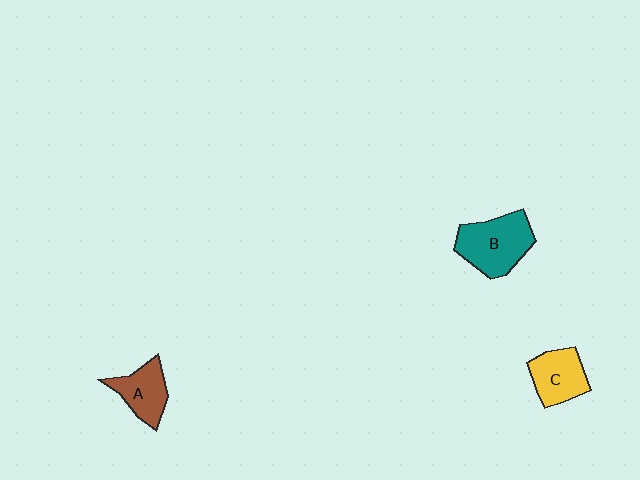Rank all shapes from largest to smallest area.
From largest to smallest: B (teal), C (yellow), A (brown).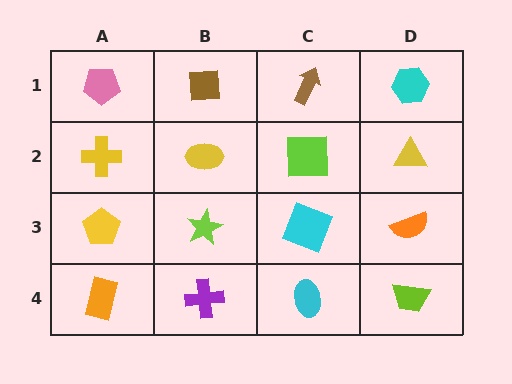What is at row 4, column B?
A purple cross.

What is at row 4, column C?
A cyan ellipse.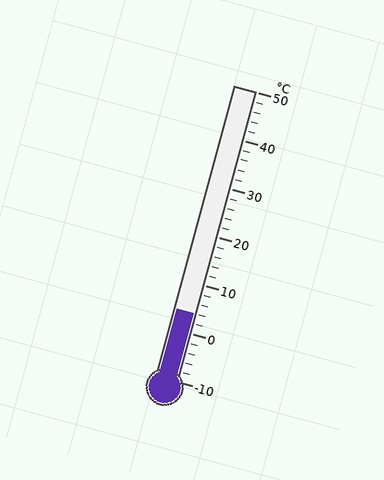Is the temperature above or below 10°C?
The temperature is below 10°C.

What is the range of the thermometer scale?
The thermometer scale ranges from -10°C to 50°C.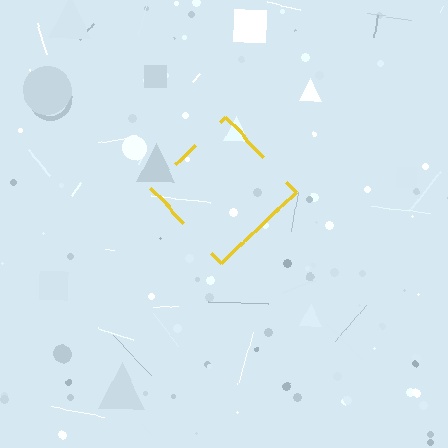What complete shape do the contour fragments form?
The contour fragments form a diamond.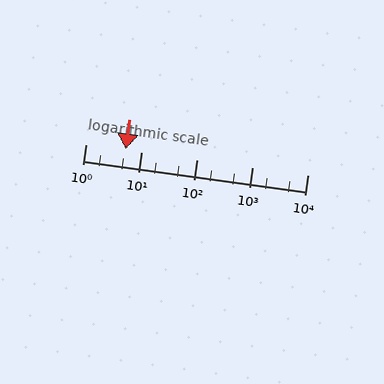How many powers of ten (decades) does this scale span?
The scale spans 4 decades, from 1 to 10000.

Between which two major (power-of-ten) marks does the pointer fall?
The pointer is between 1 and 10.